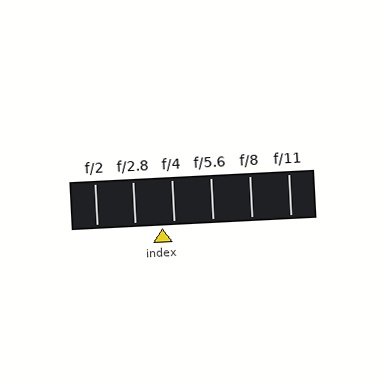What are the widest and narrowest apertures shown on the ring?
The widest aperture shown is f/2 and the narrowest is f/11.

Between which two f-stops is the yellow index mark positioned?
The index mark is between f/2.8 and f/4.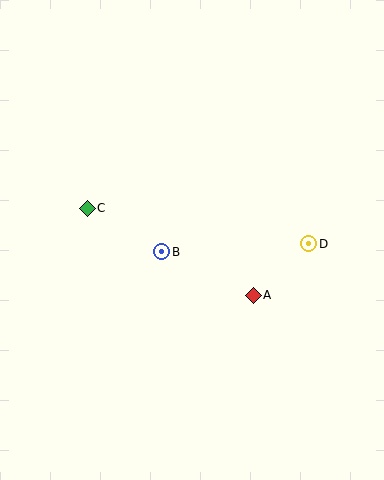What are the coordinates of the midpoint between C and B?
The midpoint between C and B is at (125, 230).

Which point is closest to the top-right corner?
Point D is closest to the top-right corner.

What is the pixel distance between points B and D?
The distance between B and D is 147 pixels.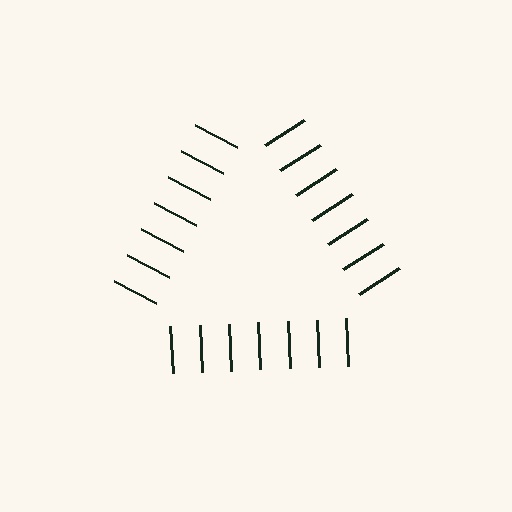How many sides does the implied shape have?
3 sides — the line-ends trace a triangle.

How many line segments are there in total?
21 — 7 along each of the 3 edges.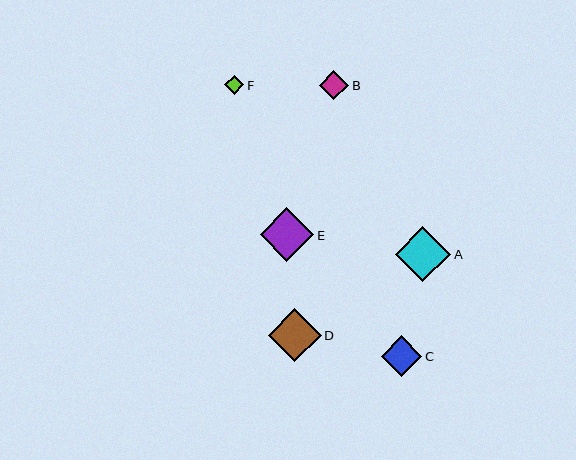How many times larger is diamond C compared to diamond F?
Diamond C is approximately 2.2 times the size of diamond F.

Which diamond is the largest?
Diamond A is the largest with a size of approximately 55 pixels.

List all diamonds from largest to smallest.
From largest to smallest: A, E, D, C, B, F.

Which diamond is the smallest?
Diamond F is the smallest with a size of approximately 19 pixels.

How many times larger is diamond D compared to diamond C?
Diamond D is approximately 1.3 times the size of diamond C.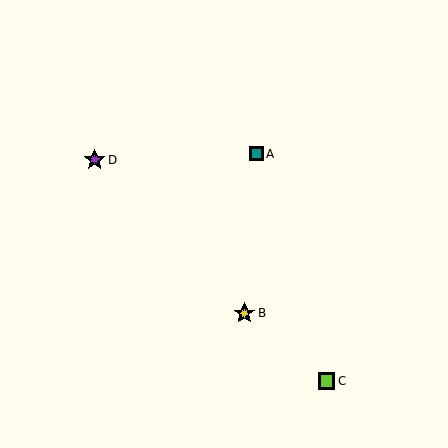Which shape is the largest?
The yellow star (labeled B) is the largest.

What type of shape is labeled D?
Shape D is a purple star.